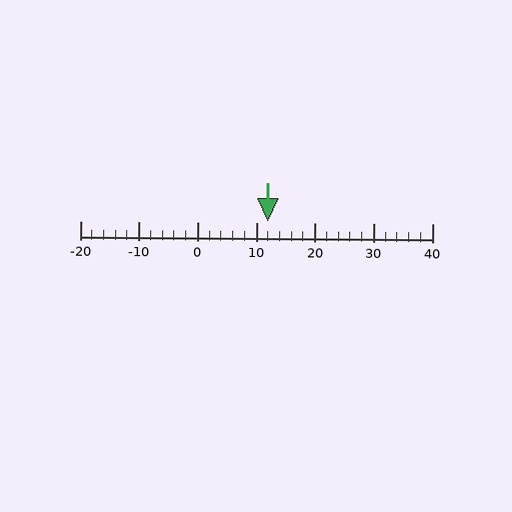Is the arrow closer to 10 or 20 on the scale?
The arrow is closer to 10.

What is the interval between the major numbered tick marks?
The major tick marks are spaced 10 units apart.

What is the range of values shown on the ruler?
The ruler shows values from -20 to 40.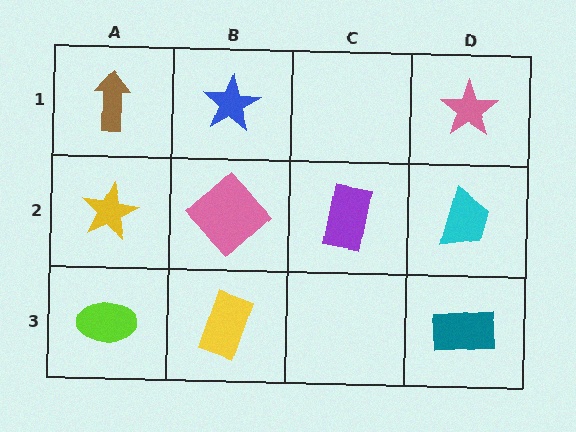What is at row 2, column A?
A yellow star.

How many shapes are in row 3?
3 shapes.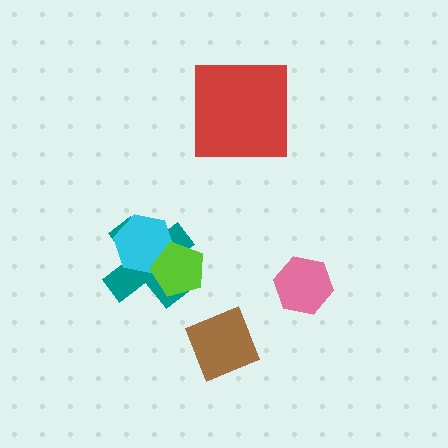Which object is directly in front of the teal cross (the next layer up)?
The cyan hexagon is directly in front of the teal cross.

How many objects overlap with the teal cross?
2 objects overlap with the teal cross.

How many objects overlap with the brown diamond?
0 objects overlap with the brown diamond.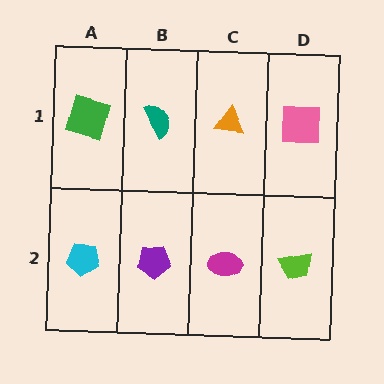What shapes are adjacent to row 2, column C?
An orange triangle (row 1, column C), a purple pentagon (row 2, column B), a lime trapezoid (row 2, column D).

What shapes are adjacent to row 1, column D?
A lime trapezoid (row 2, column D), an orange triangle (row 1, column C).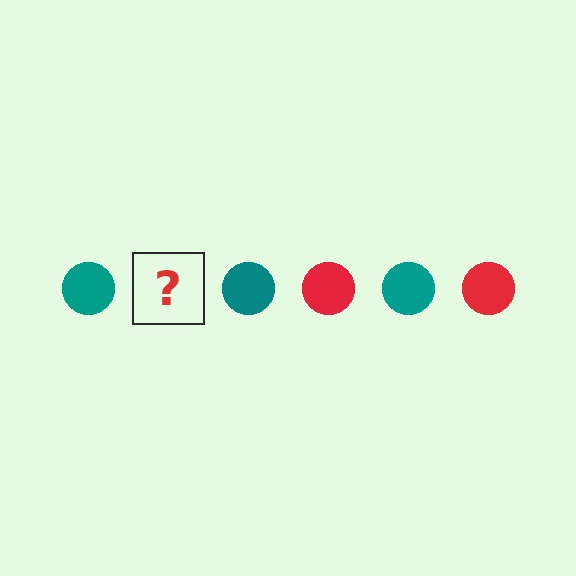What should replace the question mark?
The question mark should be replaced with a red circle.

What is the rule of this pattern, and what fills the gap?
The rule is that the pattern cycles through teal, red circles. The gap should be filled with a red circle.